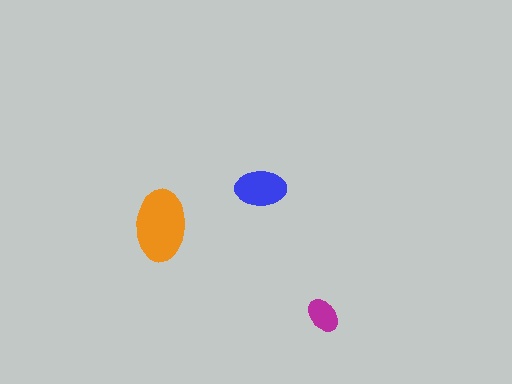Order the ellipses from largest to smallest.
the orange one, the blue one, the magenta one.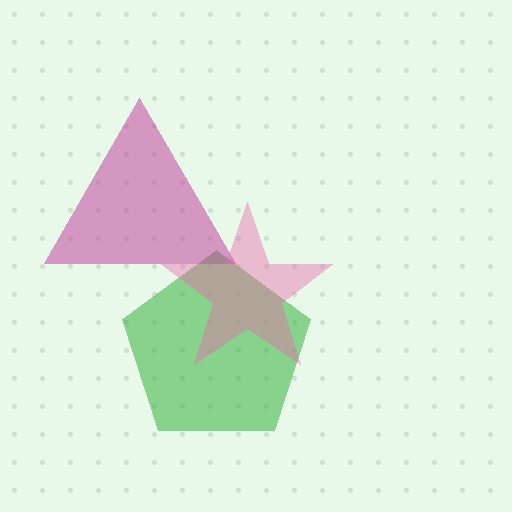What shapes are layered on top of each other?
The layered shapes are: a green pentagon, a magenta triangle, a pink star.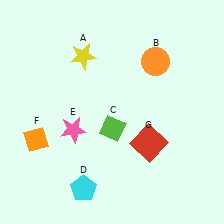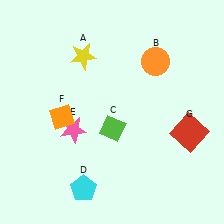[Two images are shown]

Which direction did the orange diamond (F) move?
The orange diamond (F) moved right.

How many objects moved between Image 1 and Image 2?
2 objects moved between the two images.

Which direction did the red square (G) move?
The red square (G) moved right.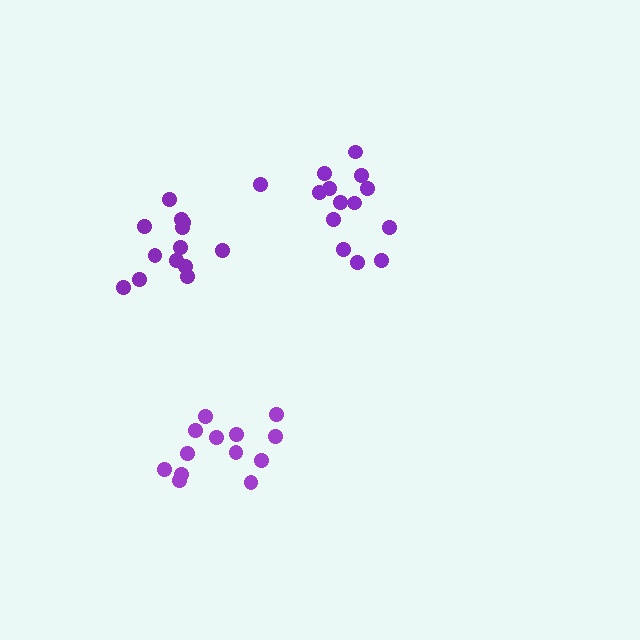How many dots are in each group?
Group 1: 13 dots, Group 2: 14 dots, Group 3: 13 dots (40 total).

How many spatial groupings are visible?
There are 3 spatial groupings.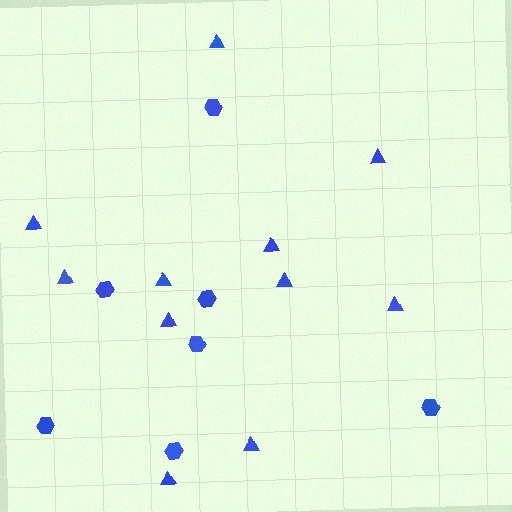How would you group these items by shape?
There are 2 groups: one group of hexagons (7) and one group of triangles (11).